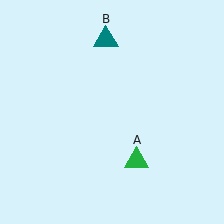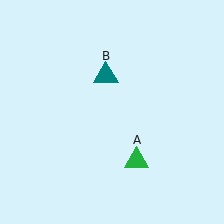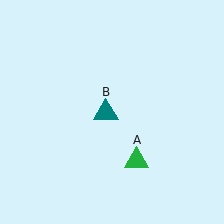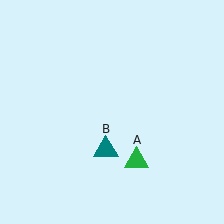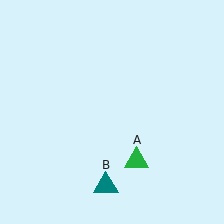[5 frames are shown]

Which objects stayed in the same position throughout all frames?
Green triangle (object A) remained stationary.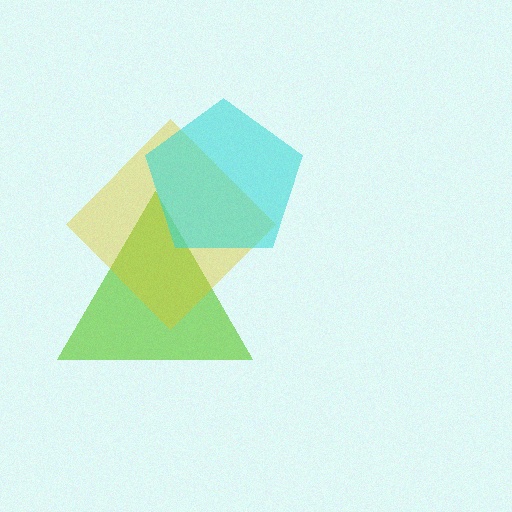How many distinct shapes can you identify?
There are 3 distinct shapes: a lime triangle, a yellow diamond, a cyan pentagon.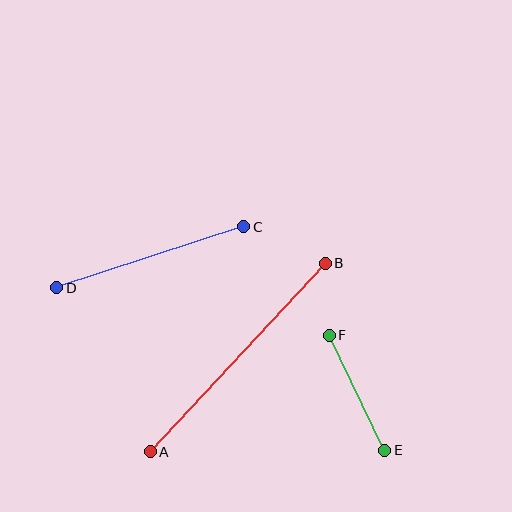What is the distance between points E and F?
The distance is approximately 127 pixels.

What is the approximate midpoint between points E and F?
The midpoint is at approximately (357, 393) pixels.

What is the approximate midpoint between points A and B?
The midpoint is at approximately (238, 358) pixels.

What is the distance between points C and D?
The distance is approximately 197 pixels.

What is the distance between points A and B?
The distance is approximately 257 pixels.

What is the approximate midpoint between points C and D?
The midpoint is at approximately (150, 257) pixels.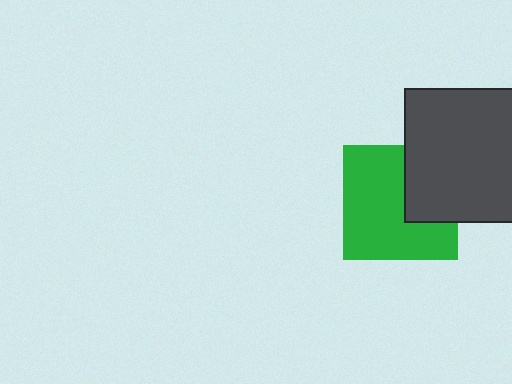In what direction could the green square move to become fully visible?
The green square could move left. That would shift it out from behind the dark gray square entirely.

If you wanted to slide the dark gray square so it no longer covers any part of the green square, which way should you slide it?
Slide it right — that is the most direct way to separate the two shapes.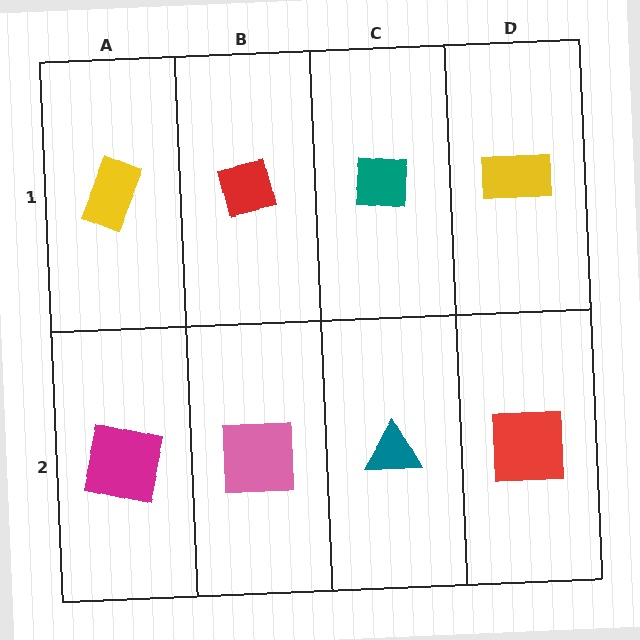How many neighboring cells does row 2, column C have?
3.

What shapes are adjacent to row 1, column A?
A magenta square (row 2, column A), a red square (row 1, column B).